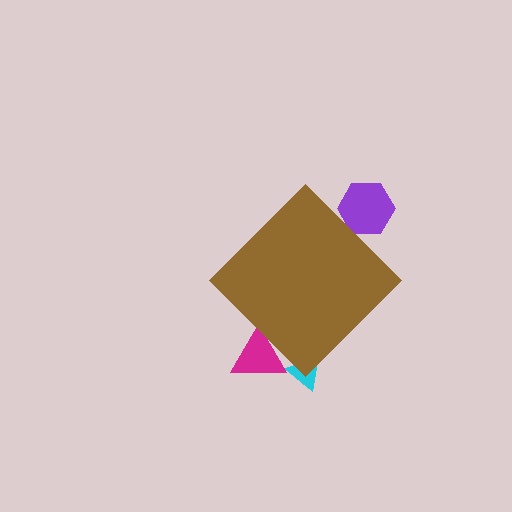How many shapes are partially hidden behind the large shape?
3 shapes are partially hidden.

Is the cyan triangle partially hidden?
Yes, the cyan triangle is partially hidden behind the brown diamond.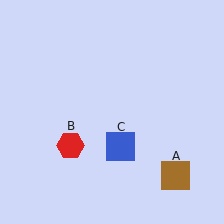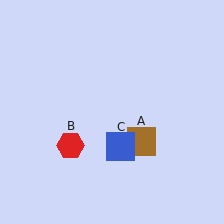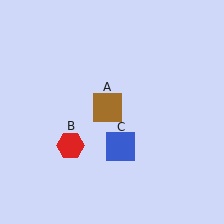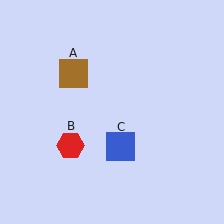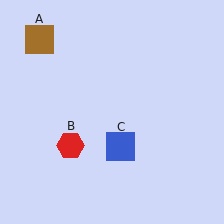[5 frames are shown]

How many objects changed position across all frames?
1 object changed position: brown square (object A).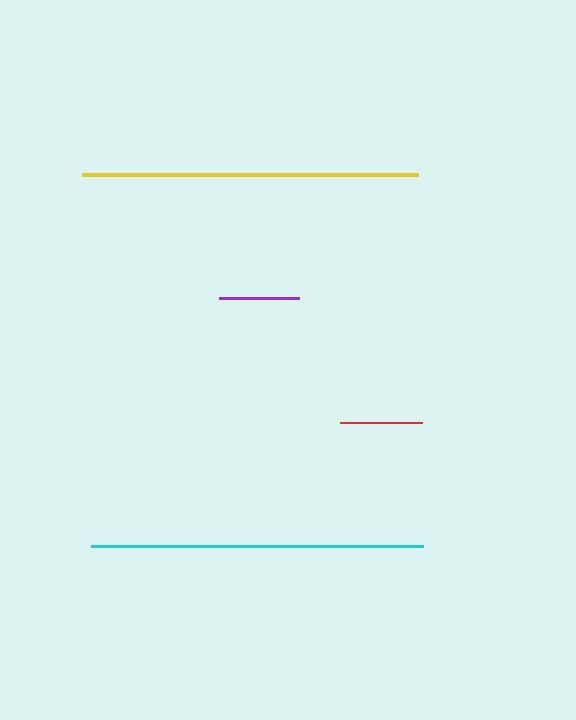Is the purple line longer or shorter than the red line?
The red line is longer than the purple line.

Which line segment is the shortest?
The purple line is the shortest at approximately 80 pixels.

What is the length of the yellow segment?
The yellow segment is approximately 336 pixels long.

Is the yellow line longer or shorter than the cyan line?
The yellow line is longer than the cyan line.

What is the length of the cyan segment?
The cyan segment is approximately 333 pixels long.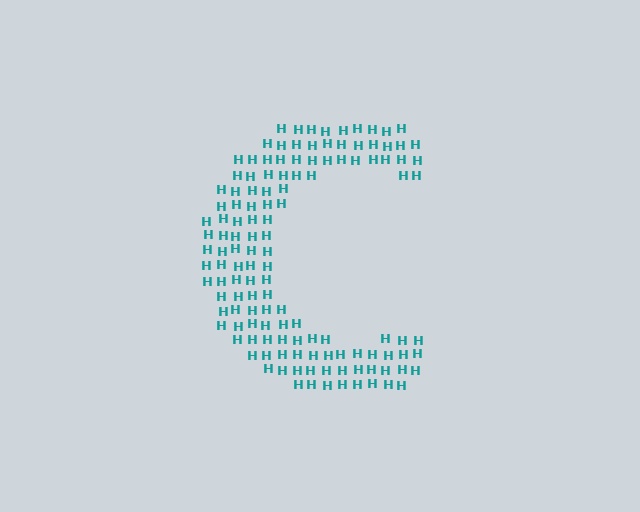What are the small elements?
The small elements are letter H's.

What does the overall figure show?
The overall figure shows the letter C.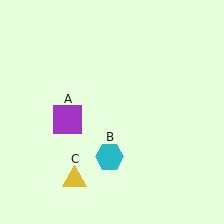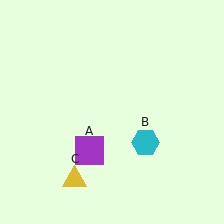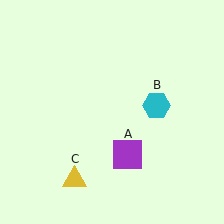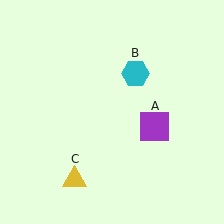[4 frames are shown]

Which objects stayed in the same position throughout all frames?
Yellow triangle (object C) remained stationary.